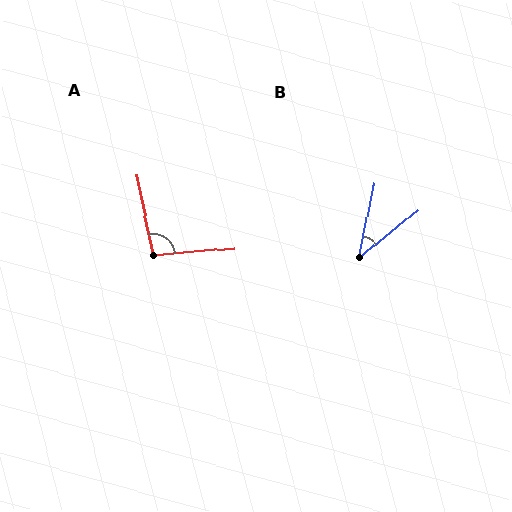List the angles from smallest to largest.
B (39°), A (97°).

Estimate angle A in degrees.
Approximately 97 degrees.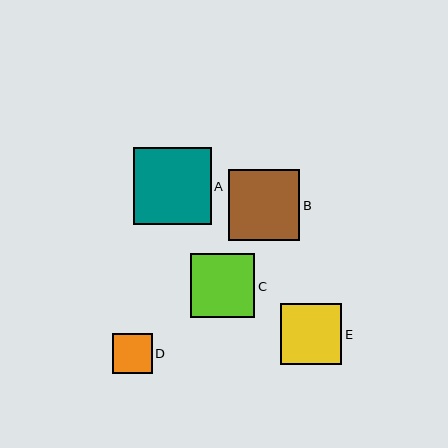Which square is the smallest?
Square D is the smallest with a size of approximately 40 pixels.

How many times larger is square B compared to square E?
Square B is approximately 1.2 times the size of square E.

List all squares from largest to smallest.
From largest to smallest: A, B, C, E, D.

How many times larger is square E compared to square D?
Square E is approximately 1.5 times the size of square D.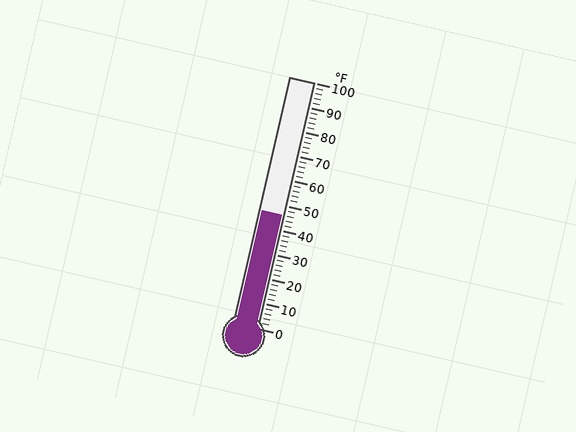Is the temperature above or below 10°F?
The temperature is above 10°F.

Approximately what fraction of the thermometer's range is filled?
The thermometer is filled to approximately 45% of its range.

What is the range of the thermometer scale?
The thermometer scale ranges from 0°F to 100°F.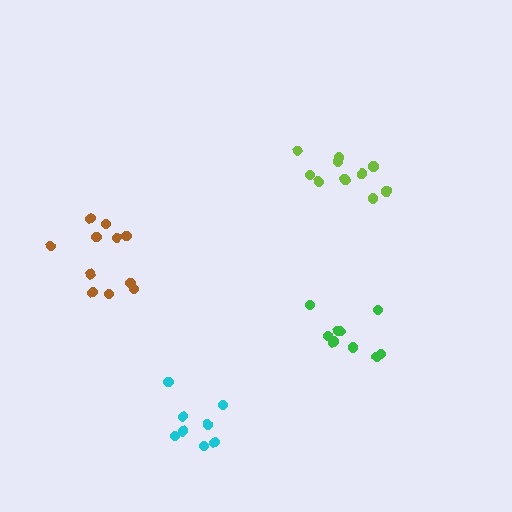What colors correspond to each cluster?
The clusters are colored: lime, green, cyan, brown.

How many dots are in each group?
Group 1: 10 dots, Group 2: 9 dots, Group 3: 8 dots, Group 4: 11 dots (38 total).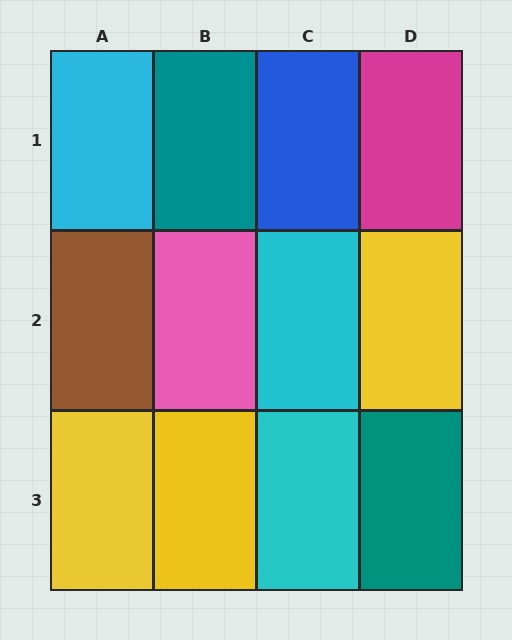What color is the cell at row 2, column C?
Cyan.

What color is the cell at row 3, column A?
Yellow.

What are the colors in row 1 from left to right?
Cyan, teal, blue, magenta.